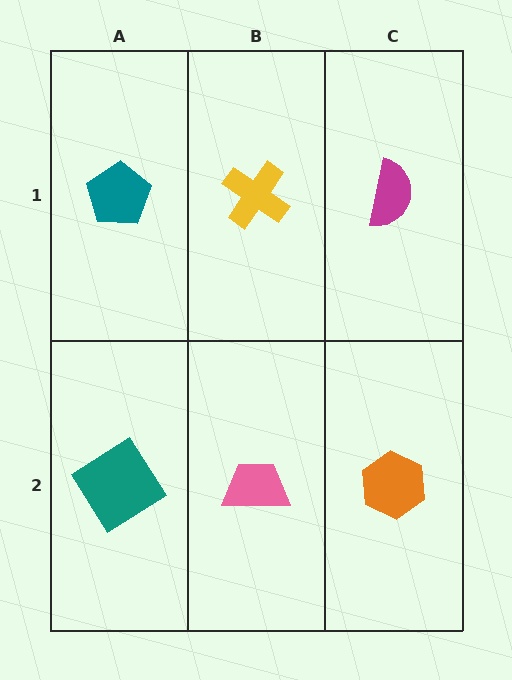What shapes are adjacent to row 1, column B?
A pink trapezoid (row 2, column B), a teal pentagon (row 1, column A), a magenta semicircle (row 1, column C).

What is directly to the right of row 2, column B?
An orange hexagon.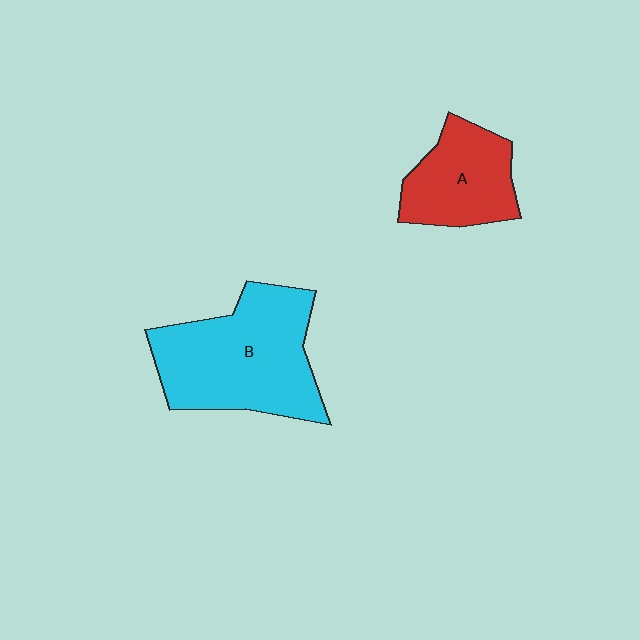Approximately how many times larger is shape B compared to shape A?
Approximately 1.7 times.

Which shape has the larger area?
Shape B (cyan).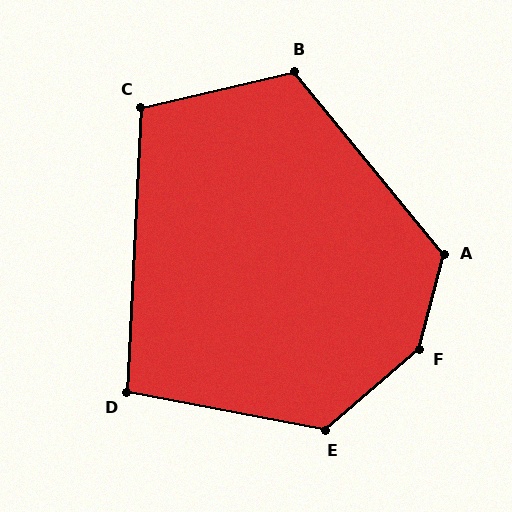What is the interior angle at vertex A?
Approximately 126 degrees (obtuse).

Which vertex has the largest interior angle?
F, at approximately 145 degrees.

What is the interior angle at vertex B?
Approximately 116 degrees (obtuse).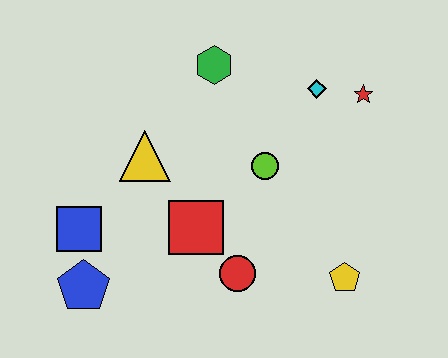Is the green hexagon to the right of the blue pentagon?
Yes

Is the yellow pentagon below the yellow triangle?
Yes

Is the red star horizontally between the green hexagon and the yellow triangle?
No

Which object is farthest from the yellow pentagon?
The blue square is farthest from the yellow pentagon.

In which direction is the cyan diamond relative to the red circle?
The cyan diamond is above the red circle.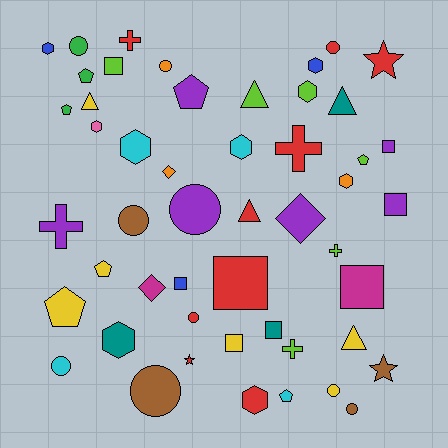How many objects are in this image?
There are 50 objects.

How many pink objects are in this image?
There is 1 pink object.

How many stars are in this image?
There are 3 stars.